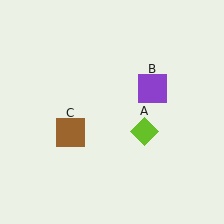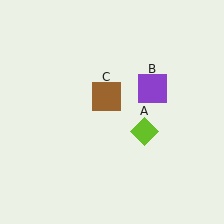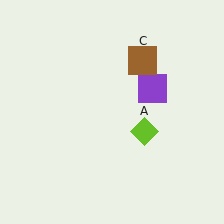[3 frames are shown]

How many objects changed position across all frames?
1 object changed position: brown square (object C).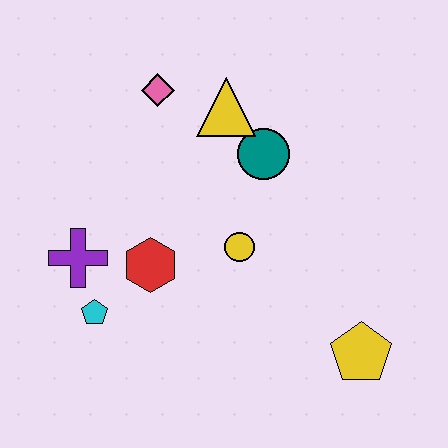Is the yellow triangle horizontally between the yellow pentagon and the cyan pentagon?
Yes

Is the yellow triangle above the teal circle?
Yes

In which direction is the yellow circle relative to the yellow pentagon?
The yellow circle is to the left of the yellow pentagon.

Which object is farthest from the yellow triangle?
The yellow pentagon is farthest from the yellow triangle.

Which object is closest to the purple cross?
The cyan pentagon is closest to the purple cross.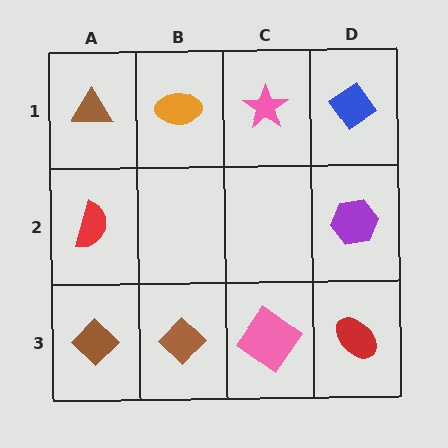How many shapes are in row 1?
4 shapes.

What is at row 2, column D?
A purple hexagon.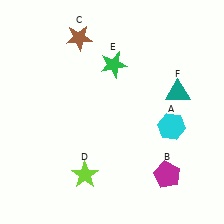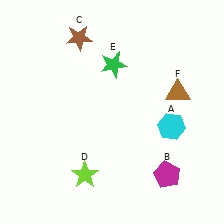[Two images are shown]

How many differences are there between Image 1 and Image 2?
There is 1 difference between the two images.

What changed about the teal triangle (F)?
In Image 1, F is teal. In Image 2, it changed to brown.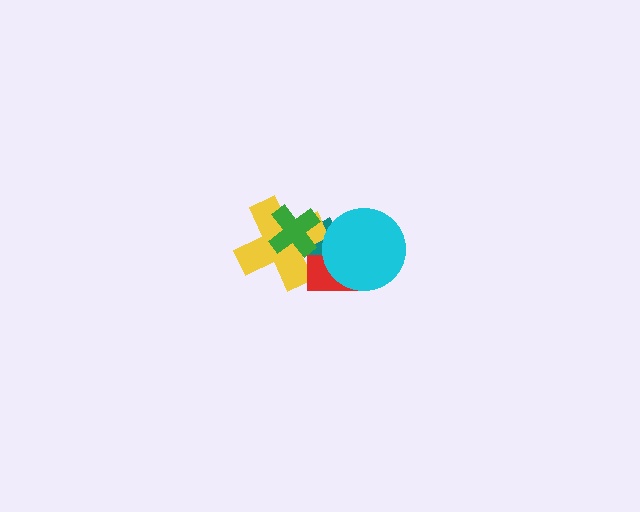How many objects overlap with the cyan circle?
2 objects overlap with the cyan circle.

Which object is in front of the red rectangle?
The cyan circle is in front of the red rectangle.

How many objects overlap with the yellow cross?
3 objects overlap with the yellow cross.